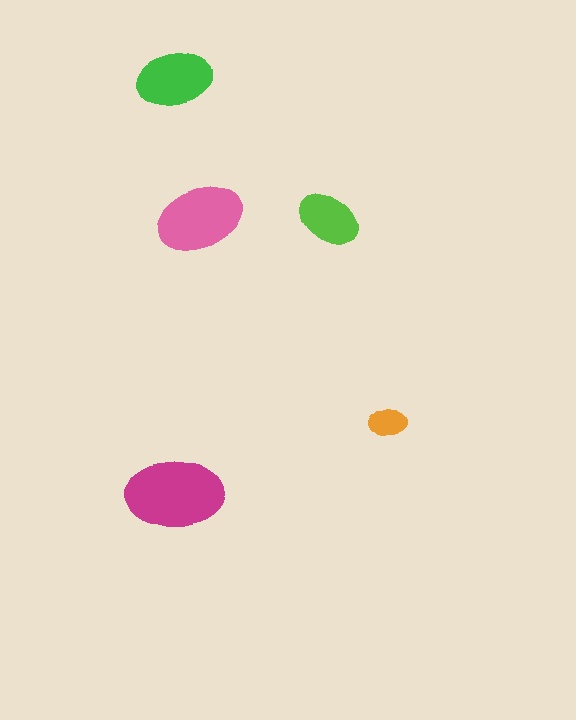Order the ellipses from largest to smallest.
the magenta one, the pink one, the green one, the lime one, the orange one.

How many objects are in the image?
There are 5 objects in the image.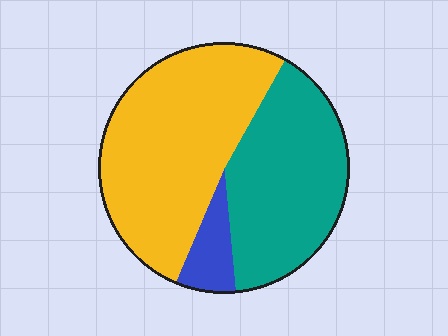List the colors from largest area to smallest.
From largest to smallest: yellow, teal, blue.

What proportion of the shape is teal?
Teal covers 40% of the shape.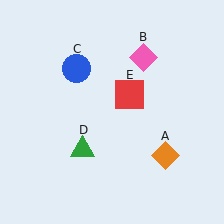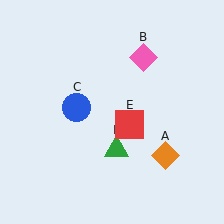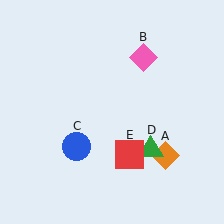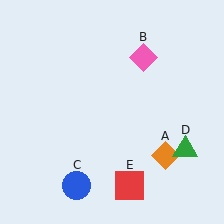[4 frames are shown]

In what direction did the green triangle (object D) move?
The green triangle (object D) moved right.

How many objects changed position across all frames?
3 objects changed position: blue circle (object C), green triangle (object D), red square (object E).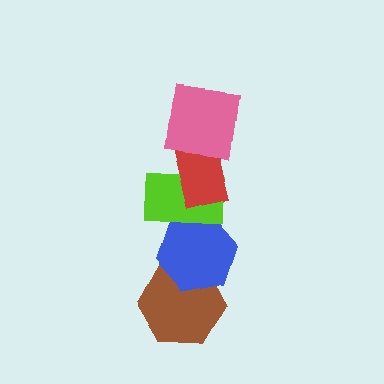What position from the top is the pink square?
The pink square is 1st from the top.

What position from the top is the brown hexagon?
The brown hexagon is 5th from the top.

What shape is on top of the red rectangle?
The pink square is on top of the red rectangle.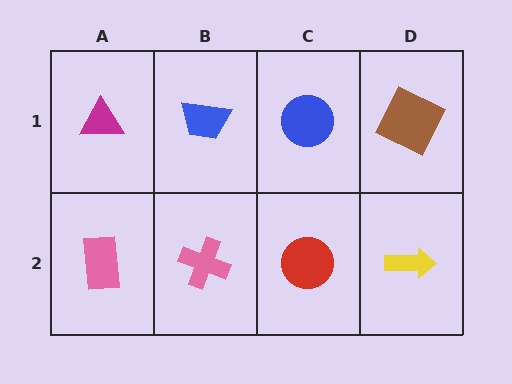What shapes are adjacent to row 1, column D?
A yellow arrow (row 2, column D), a blue circle (row 1, column C).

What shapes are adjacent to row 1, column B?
A pink cross (row 2, column B), a magenta triangle (row 1, column A), a blue circle (row 1, column C).